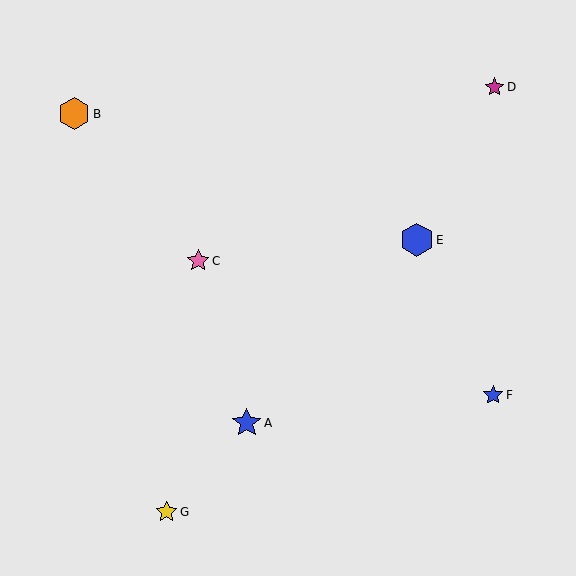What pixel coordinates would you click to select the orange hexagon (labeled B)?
Click at (74, 114) to select the orange hexagon B.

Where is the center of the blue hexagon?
The center of the blue hexagon is at (417, 240).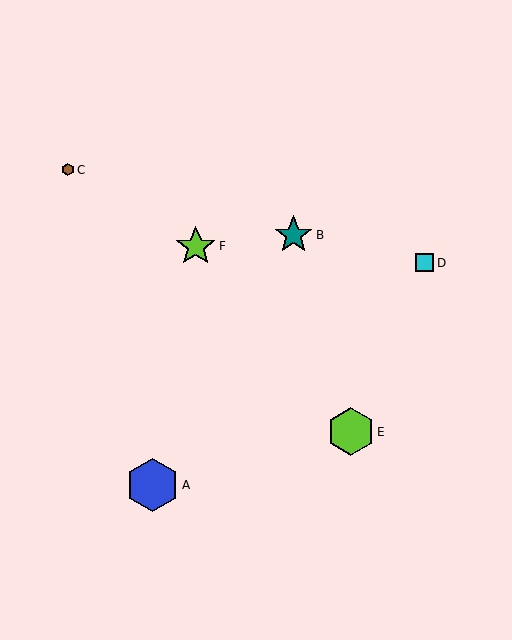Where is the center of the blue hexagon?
The center of the blue hexagon is at (153, 485).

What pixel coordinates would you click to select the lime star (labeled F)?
Click at (196, 247) to select the lime star F.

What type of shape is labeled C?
Shape C is a brown hexagon.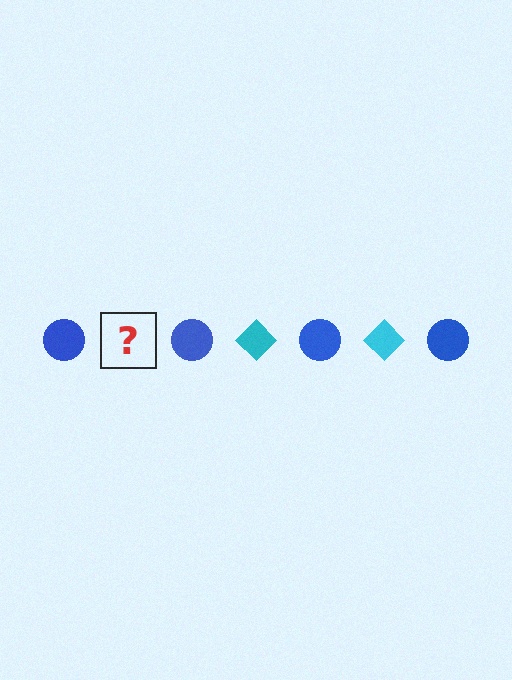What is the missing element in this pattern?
The missing element is a cyan diamond.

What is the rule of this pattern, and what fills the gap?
The rule is that the pattern alternates between blue circle and cyan diamond. The gap should be filled with a cyan diamond.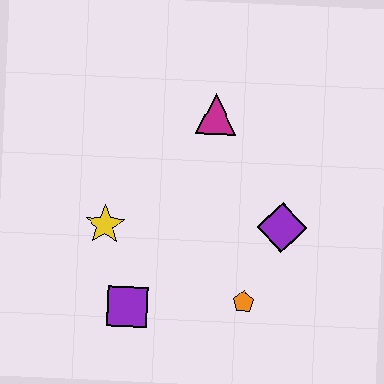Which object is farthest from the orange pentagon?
The magenta triangle is farthest from the orange pentagon.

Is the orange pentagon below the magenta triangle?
Yes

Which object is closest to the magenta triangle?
The purple diamond is closest to the magenta triangle.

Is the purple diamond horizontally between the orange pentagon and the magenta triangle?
No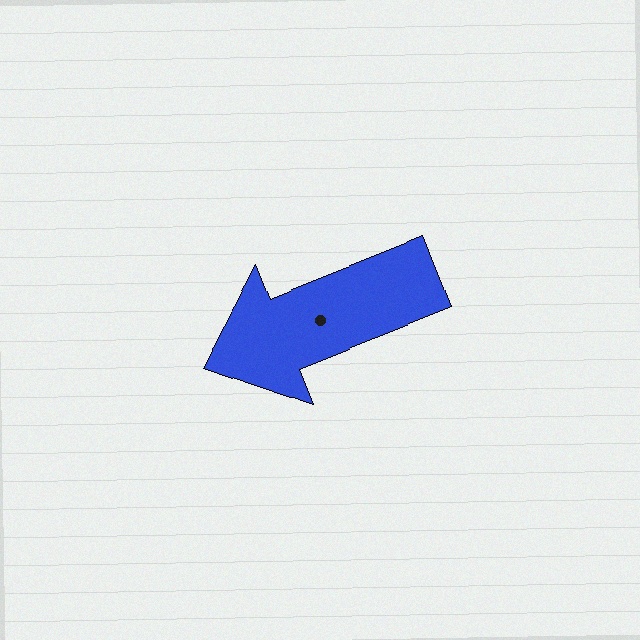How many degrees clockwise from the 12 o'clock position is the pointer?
Approximately 248 degrees.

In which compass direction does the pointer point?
West.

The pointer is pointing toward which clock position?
Roughly 8 o'clock.